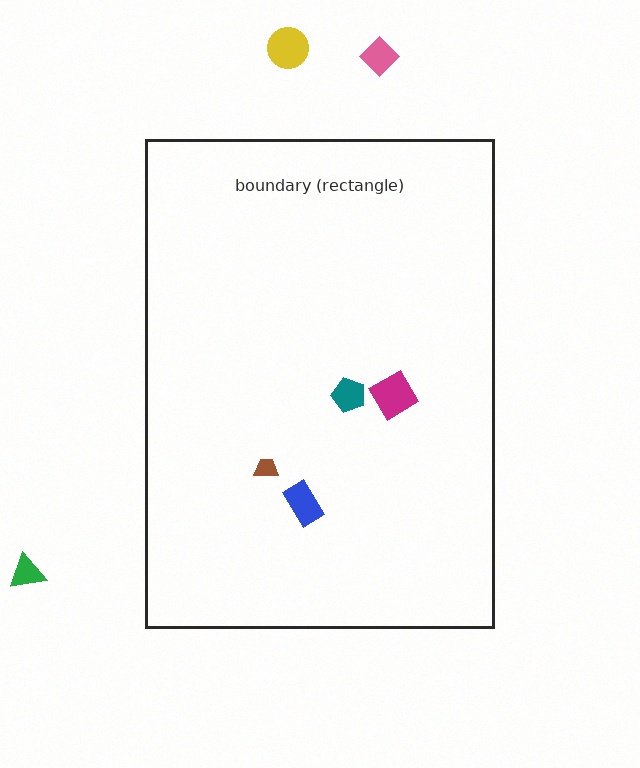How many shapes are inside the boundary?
4 inside, 3 outside.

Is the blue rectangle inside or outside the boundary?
Inside.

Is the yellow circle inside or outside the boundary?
Outside.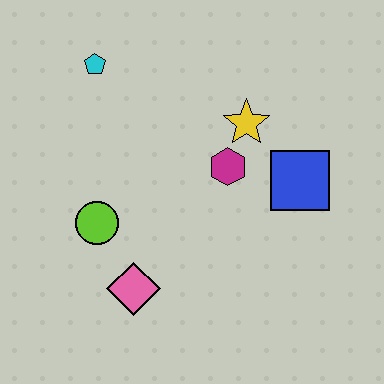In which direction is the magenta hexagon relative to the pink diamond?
The magenta hexagon is above the pink diamond.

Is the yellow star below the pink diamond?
No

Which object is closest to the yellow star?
The magenta hexagon is closest to the yellow star.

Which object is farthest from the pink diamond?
The cyan pentagon is farthest from the pink diamond.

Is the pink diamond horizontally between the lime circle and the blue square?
Yes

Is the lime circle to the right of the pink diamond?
No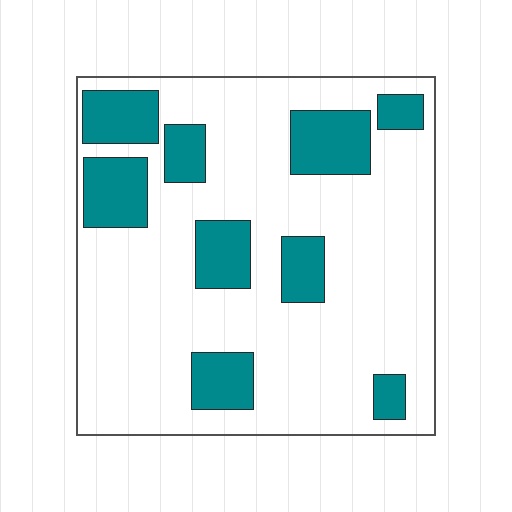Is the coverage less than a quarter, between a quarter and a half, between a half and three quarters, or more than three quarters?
Less than a quarter.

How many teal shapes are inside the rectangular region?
9.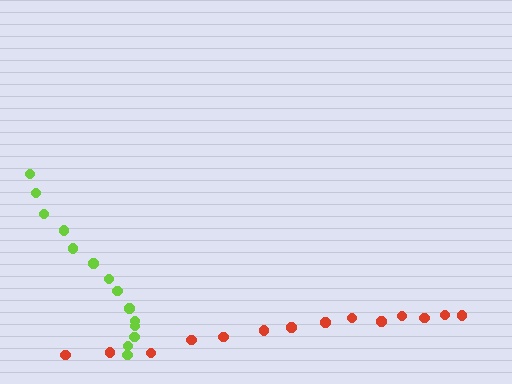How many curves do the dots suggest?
There are 2 distinct paths.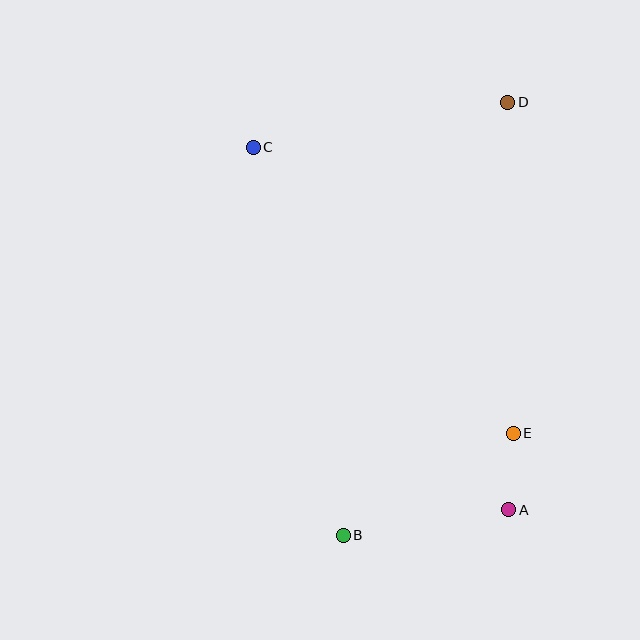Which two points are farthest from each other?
Points B and D are farthest from each other.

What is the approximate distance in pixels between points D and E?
The distance between D and E is approximately 331 pixels.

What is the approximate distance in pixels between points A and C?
The distance between A and C is approximately 443 pixels.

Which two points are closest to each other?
Points A and E are closest to each other.